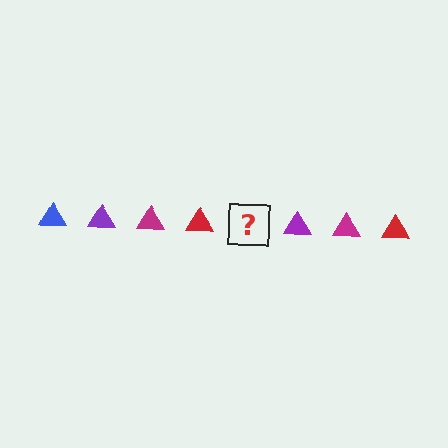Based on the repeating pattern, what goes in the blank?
The blank should be a blue triangle.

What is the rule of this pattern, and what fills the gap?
The rule is that the pattern cycles through blue, purple, magenta, red triangles. The gap should be filled with a blue triangle.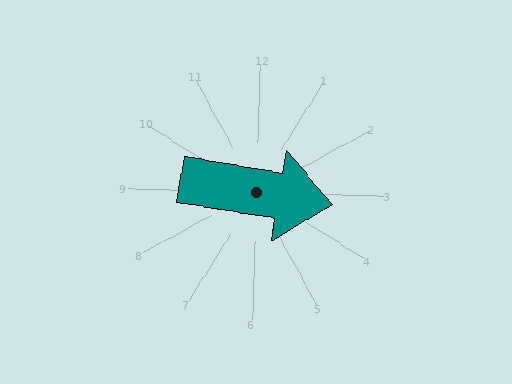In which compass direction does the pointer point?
East.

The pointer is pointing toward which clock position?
Roughly 3 o'clock.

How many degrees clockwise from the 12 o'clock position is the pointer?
Approximately 98 degrees.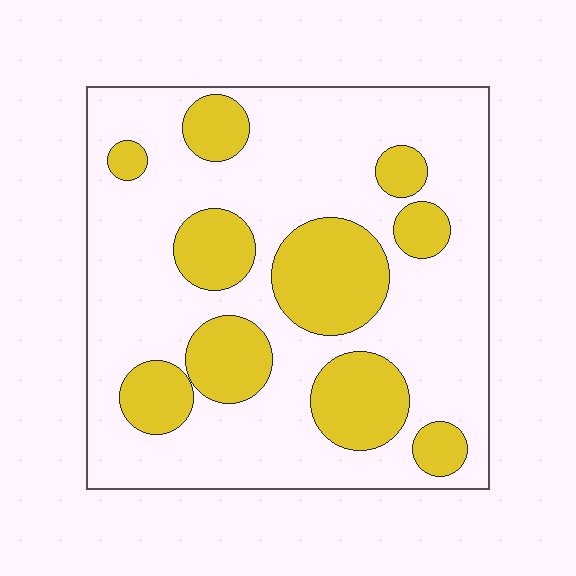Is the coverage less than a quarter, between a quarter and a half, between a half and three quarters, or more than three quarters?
Between a quarter and a half.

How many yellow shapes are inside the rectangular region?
10.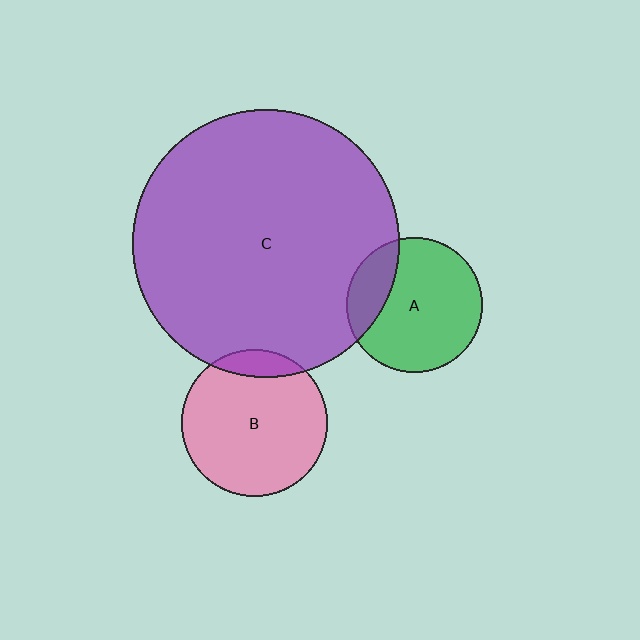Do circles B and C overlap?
Yes.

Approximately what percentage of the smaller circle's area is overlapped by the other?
Approximately 10%.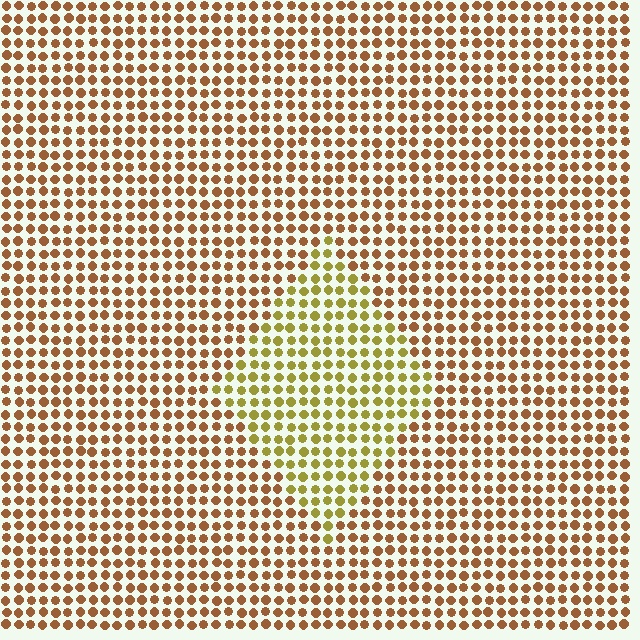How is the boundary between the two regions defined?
The boundary is defined purely by a slight shift in hue (about 35 degrees). Spacing, size, and orientation are identical on both sides.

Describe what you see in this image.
The image is filled with small brown elements in a uniform arrangement. A diamond-shaped region is visible where the elements are tinted to a slightly different hue, forming a subtle color boundary.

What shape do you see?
I see a diamond.